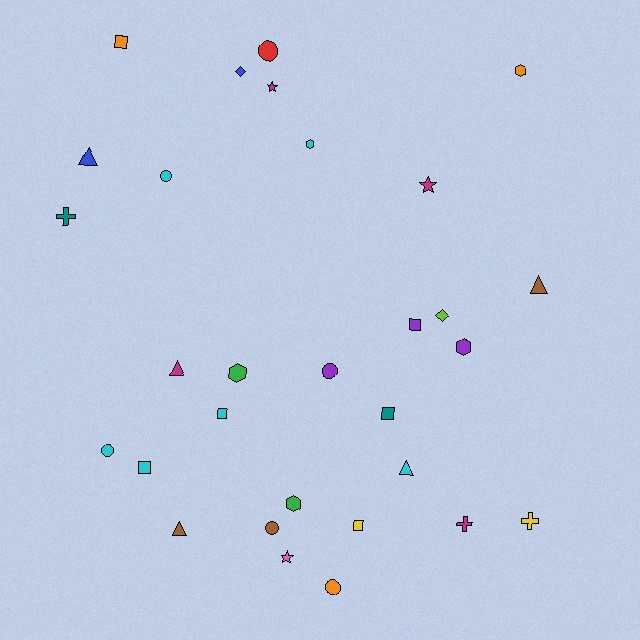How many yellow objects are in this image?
There are 2 yellow objects.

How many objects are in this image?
There are 30 objects.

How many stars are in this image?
There are 3 stars.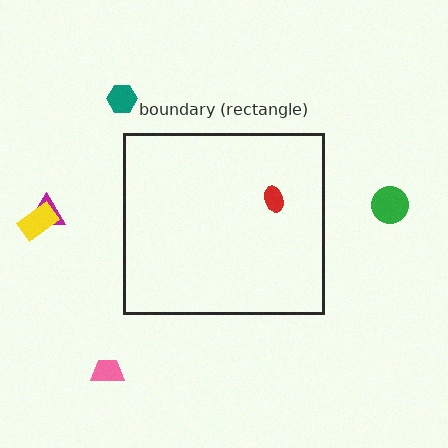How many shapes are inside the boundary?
1 inside, 5 outside.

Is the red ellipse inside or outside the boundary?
Inside.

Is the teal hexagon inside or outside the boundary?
Outside.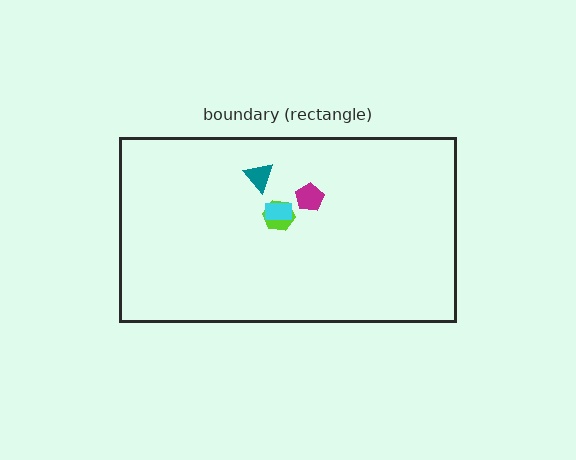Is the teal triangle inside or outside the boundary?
Inside.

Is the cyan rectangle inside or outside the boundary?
Inside.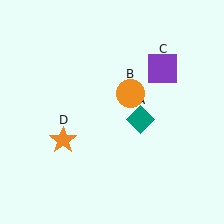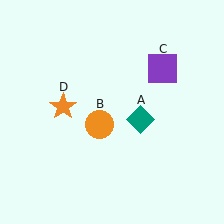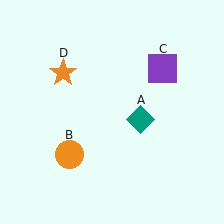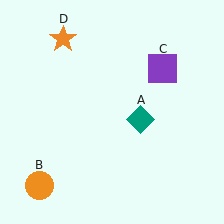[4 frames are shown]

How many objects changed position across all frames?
2 objects changed position: orange circle (object B), orange star (object D).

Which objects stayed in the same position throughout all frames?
Teal diamond (object A) and purple square (object C) remained stationary.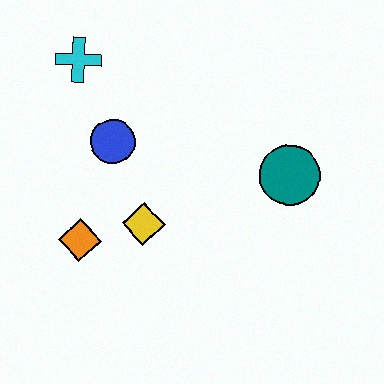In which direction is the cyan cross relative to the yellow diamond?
The cyan cross is above the yellow diamond.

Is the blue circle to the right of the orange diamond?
Yes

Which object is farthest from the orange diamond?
The teal circle is farthest from the orange diamond.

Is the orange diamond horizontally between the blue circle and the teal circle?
No